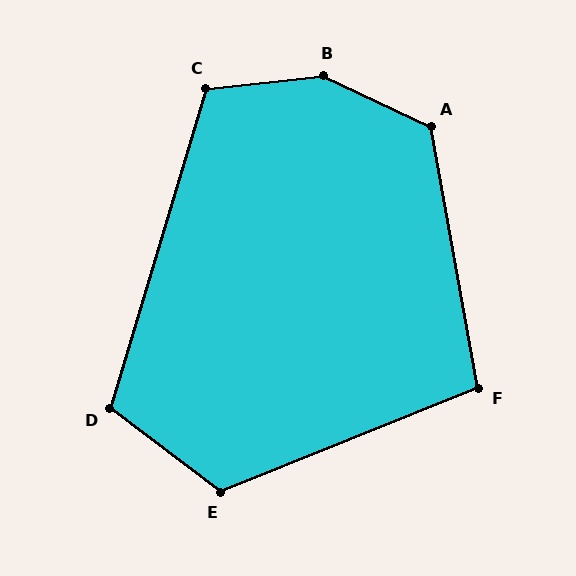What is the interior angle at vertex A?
Approximately 126 degrees (obtuse).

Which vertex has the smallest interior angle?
F, at approximately 102 degrees.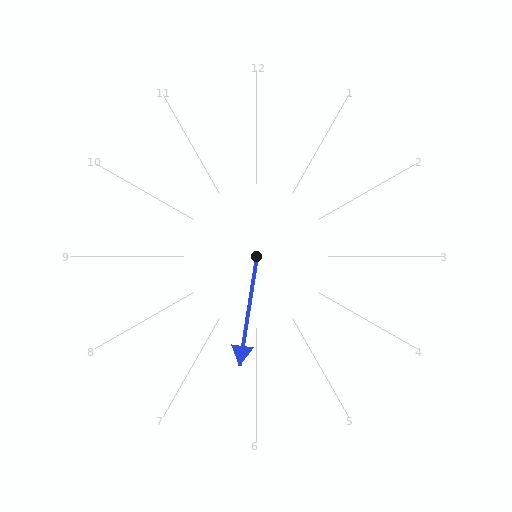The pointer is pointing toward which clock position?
Roughly 6 o'clock.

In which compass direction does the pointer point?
South.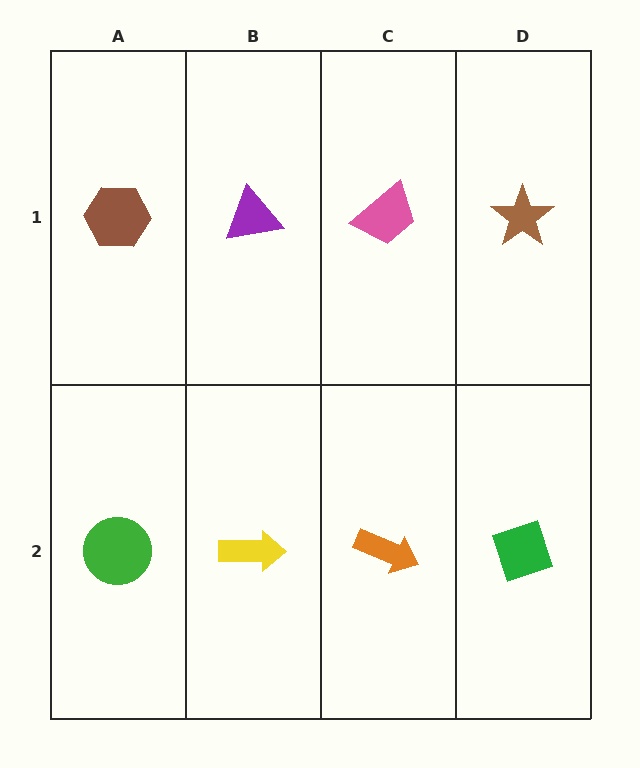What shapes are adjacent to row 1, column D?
A green diamond (row 2, column D), a pink trapezoid (row 1, column C).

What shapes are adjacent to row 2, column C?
A pink trapezoid (row 1, column C), a yellow arrow (row 2, column B), a green diamond (row 2, column D).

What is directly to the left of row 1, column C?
A purple triangle.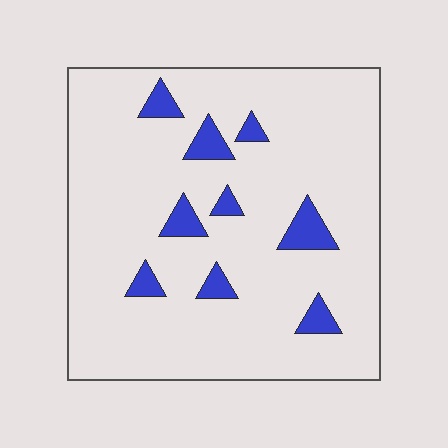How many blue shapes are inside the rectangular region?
9.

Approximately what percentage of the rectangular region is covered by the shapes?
Approximately 10%.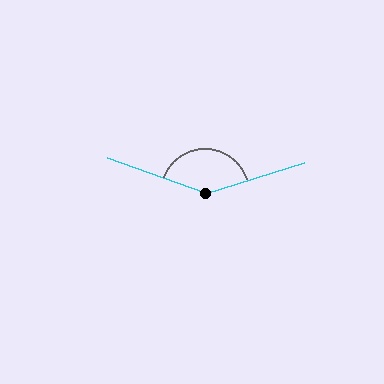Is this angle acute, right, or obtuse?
It is obtuse.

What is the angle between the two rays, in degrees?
Approximately 143 degrees.